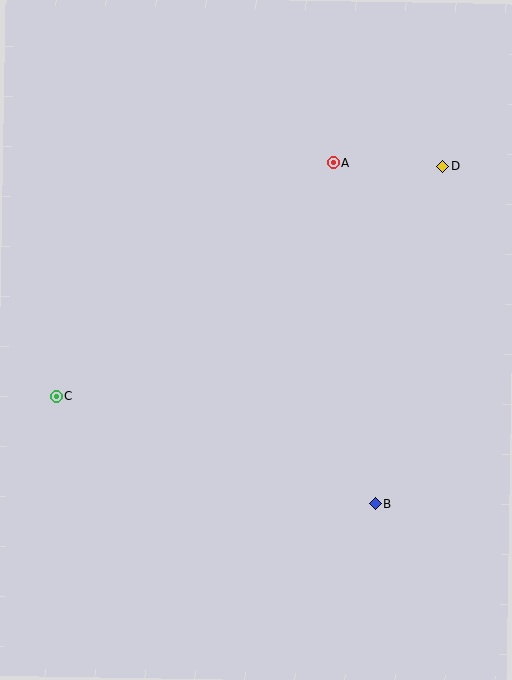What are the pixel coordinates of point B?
Point B is at (375, 504).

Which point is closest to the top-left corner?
Point A is closest to the top-left corner.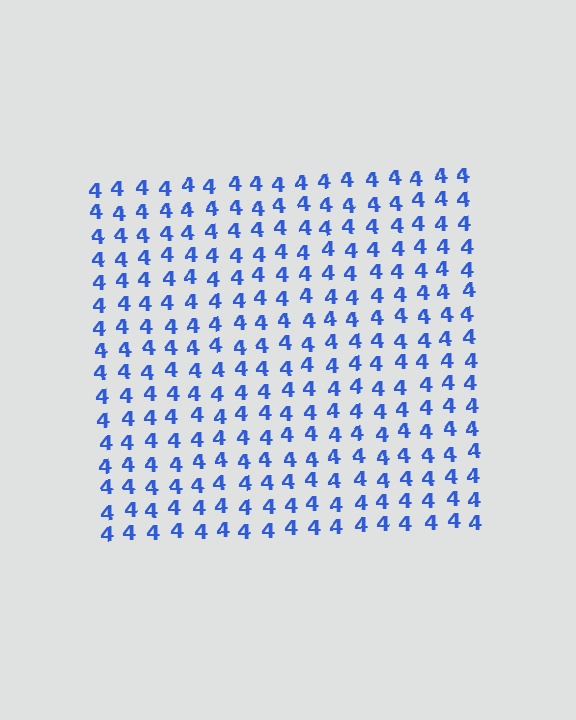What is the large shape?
The large shape is a square.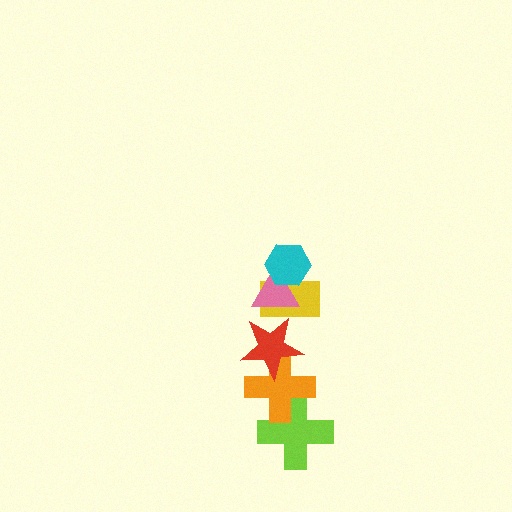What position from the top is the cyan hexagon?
The cyan hexagon is 1st from the top.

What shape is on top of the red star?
The yellow rectangle is on top of the red star.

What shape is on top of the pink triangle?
The cyan hexagon is on top of the pink triangle.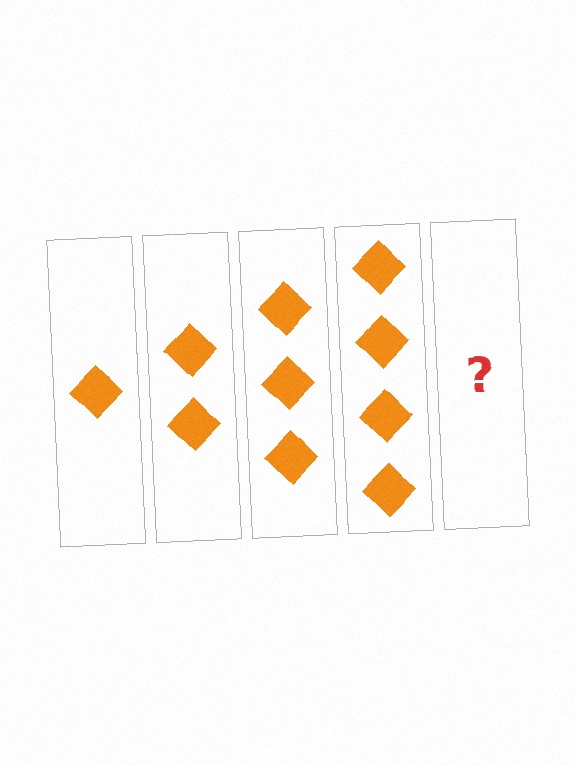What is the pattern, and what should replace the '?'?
The pattern is that each step adds one more diamond. The '?' should be 5 diamonds.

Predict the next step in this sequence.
The next step is 5 diamonds.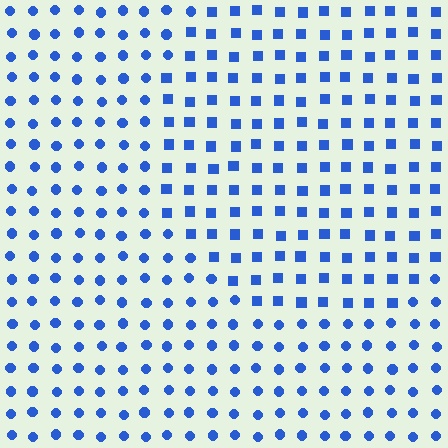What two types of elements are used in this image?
The image uses squares inside the circle region and circles outside it.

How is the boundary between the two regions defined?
The boundary is defined by a change in element shape: squares inside vs. circles outside. All elements share the same color and spacing.